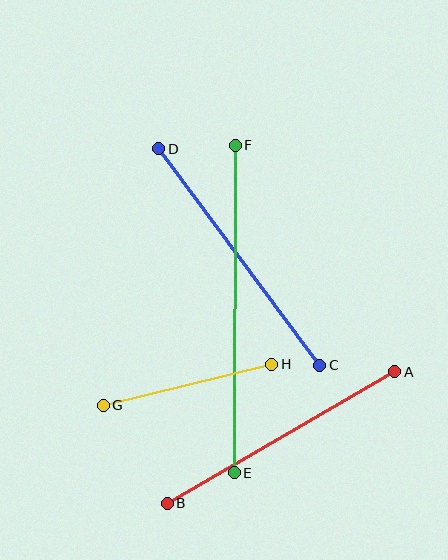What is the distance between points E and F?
The distance is approximately 327 pixels.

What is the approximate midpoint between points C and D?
The midpoint is at approximately (239, 257) pixels.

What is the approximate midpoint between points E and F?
The midpoint is at approximately (235, 309) pixels.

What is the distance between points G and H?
The distance is approximately 174 pixels.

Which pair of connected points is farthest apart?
Points E and F are farthest apart.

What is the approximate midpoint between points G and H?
The midpoint is at approximately (188, 385) pixels.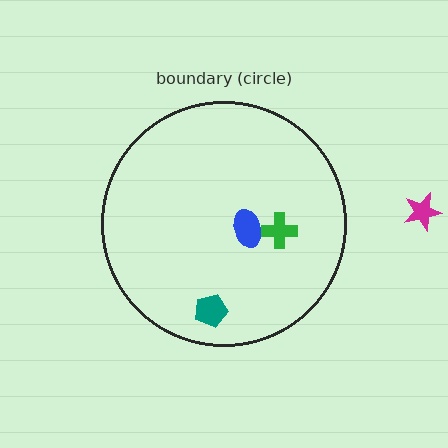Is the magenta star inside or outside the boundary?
Outside.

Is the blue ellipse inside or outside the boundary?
Inside.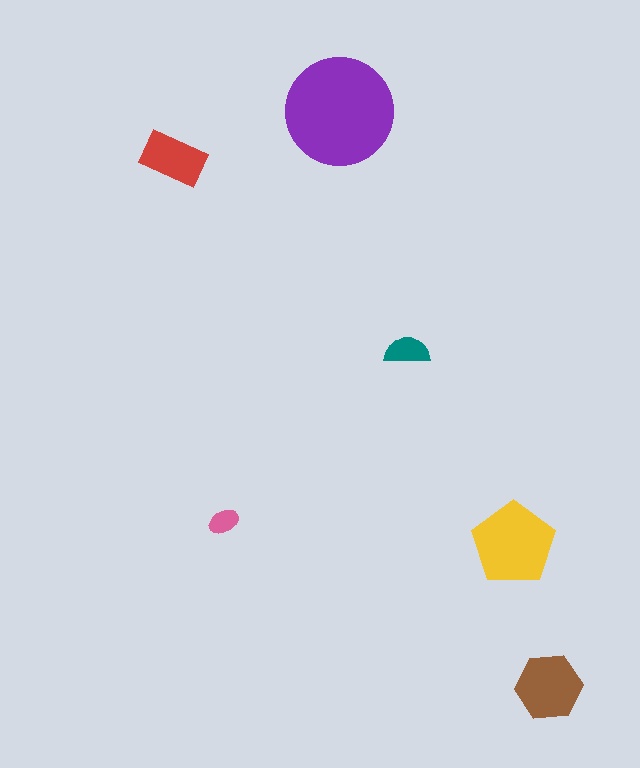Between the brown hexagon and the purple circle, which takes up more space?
The purple circle.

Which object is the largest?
The purple circle.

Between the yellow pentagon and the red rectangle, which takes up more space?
The yellow pentagon.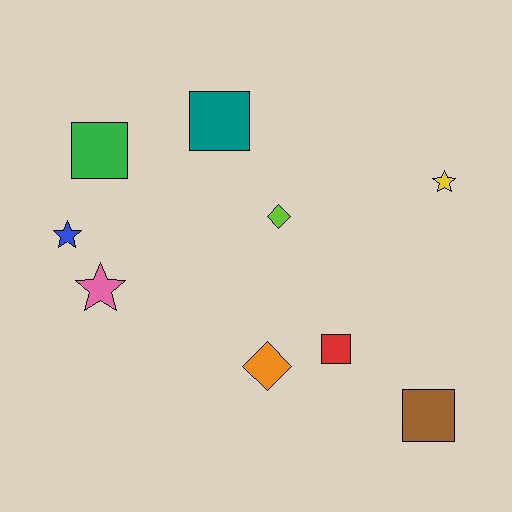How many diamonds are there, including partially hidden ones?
There are 2 diamonds.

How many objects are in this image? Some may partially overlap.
There are 9 objects.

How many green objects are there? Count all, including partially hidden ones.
There is 1 green object.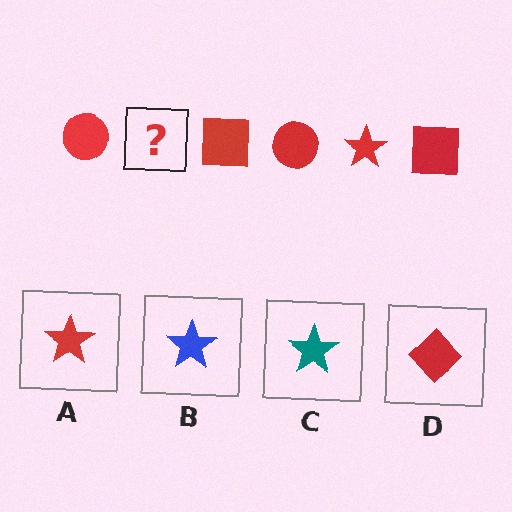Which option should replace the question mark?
Option A.